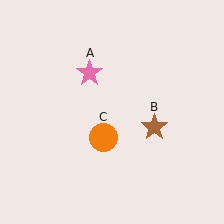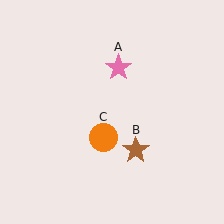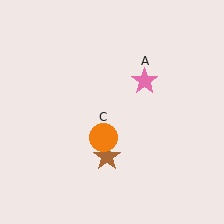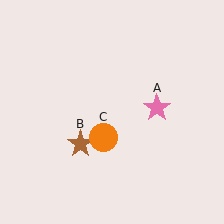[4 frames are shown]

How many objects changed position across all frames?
2 objects changed position: pink star (object A), brown star (object B).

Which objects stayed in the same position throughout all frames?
Orange circle (object C) remained stationary.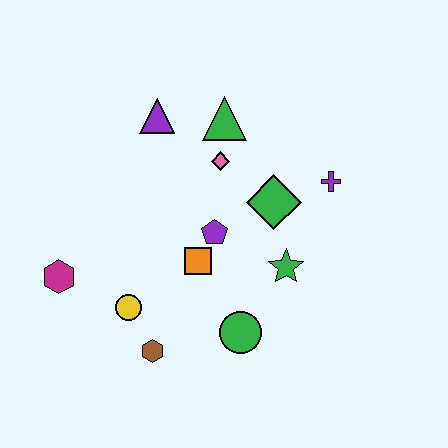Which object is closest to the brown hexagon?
The yellow circle is closest to the brown hexagon.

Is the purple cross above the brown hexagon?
Yes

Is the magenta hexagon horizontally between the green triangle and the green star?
No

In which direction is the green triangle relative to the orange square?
The green triangle is above the orange square.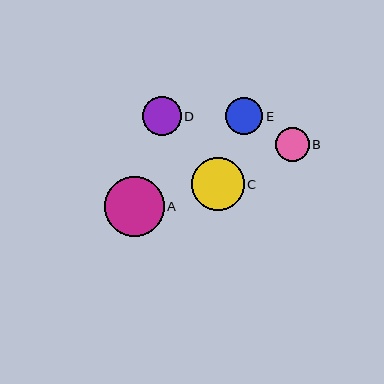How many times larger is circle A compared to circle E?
Circle A is approximately 1.6 times the size of circle E.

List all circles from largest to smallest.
From largest to smallest: A, C, D, E, B.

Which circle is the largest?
Circle A is the largest with a size of approximately 60 pixels.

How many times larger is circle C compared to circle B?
Circle C is approximately 1.6 times the size of circle B.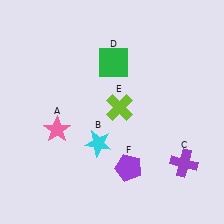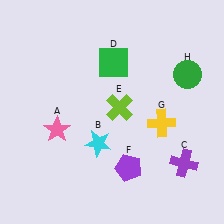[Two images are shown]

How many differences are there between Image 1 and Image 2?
There are 2 differences between the two images.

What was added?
A yellow cross (G), a green circle (H) were added in Image 2.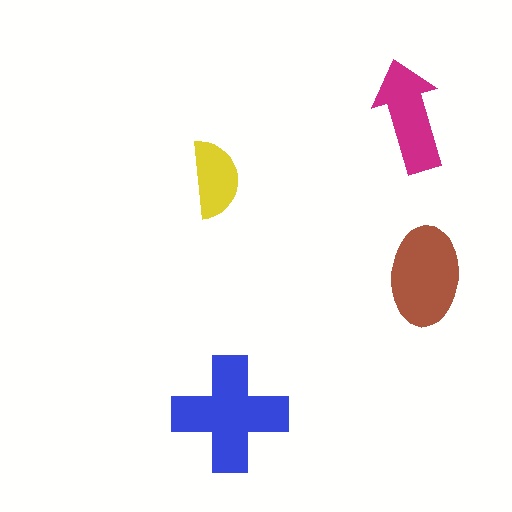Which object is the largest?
The blue cross.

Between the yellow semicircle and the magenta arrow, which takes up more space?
The magenta arrow.